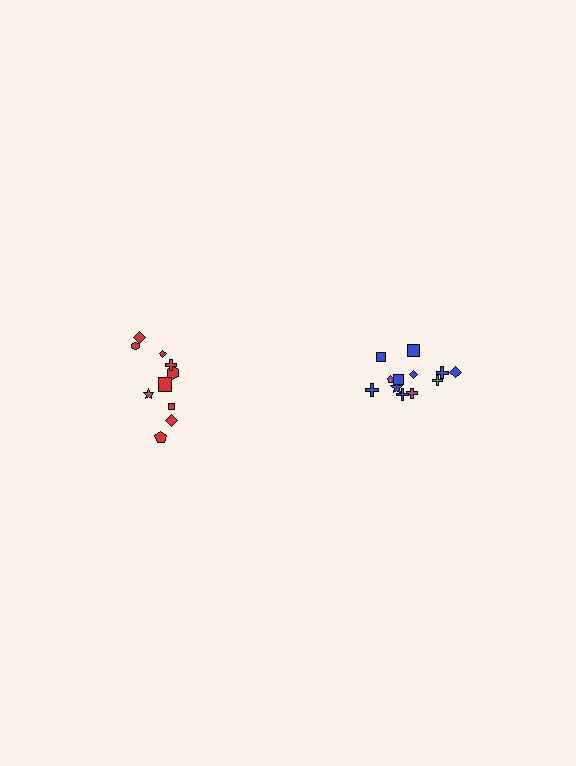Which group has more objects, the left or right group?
The right group.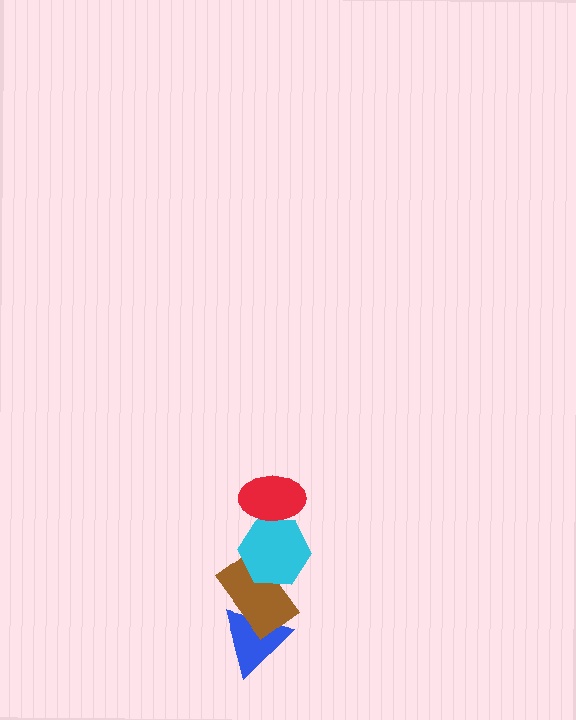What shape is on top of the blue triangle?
The brown rectangle is on top of the blue triangle.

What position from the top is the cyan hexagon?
The cyan hexagon is 2nd from the top.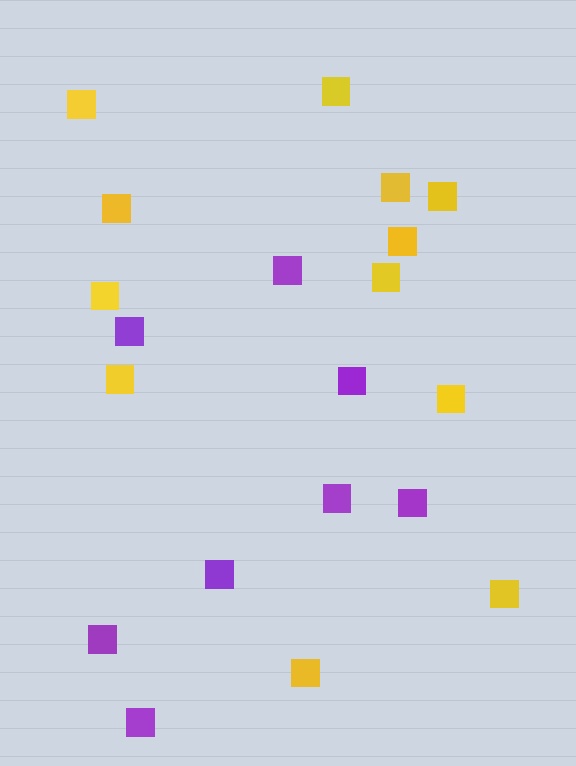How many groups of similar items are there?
There are 2 groups: one group of yellow squares (12) and one group of purple squares (8).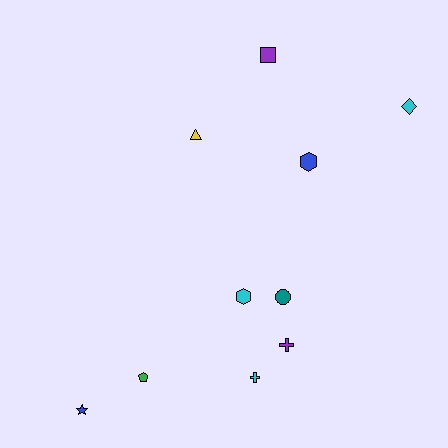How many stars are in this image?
There is 1 star.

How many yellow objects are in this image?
There is 1 yellow object.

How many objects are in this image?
There are 10 objects.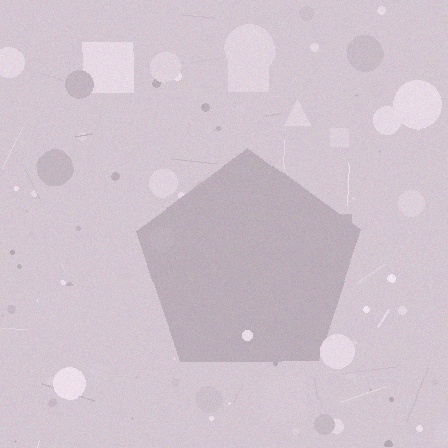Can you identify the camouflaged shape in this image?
The camouflaged shape is a pentagon.